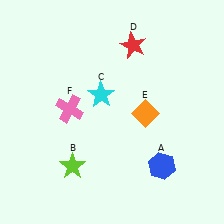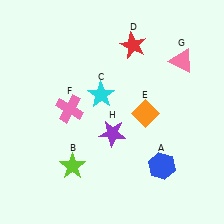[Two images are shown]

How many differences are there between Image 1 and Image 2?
There are 2 differences between the two images.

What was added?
A pink triangle (G), a purple star (H) were added in Image 2.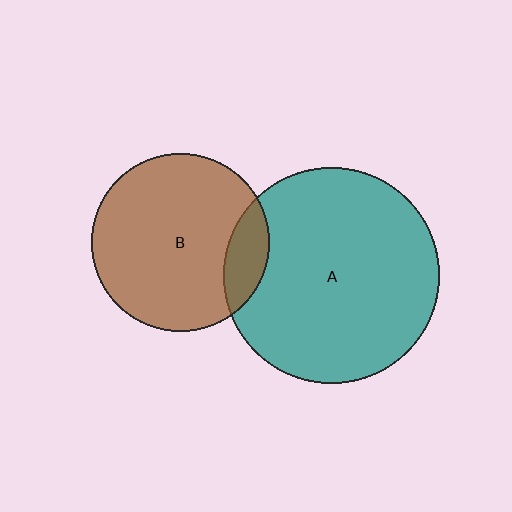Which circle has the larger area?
Circle A (teal).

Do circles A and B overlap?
Yes.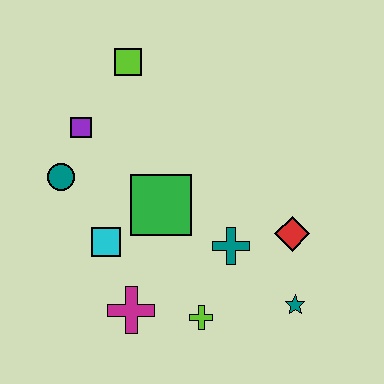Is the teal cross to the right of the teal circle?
Yes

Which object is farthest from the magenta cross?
The lime square is farthest from the magenta cross.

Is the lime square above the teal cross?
Yes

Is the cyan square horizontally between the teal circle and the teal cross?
Yes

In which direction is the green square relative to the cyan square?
The green square is to the right of the cyan square.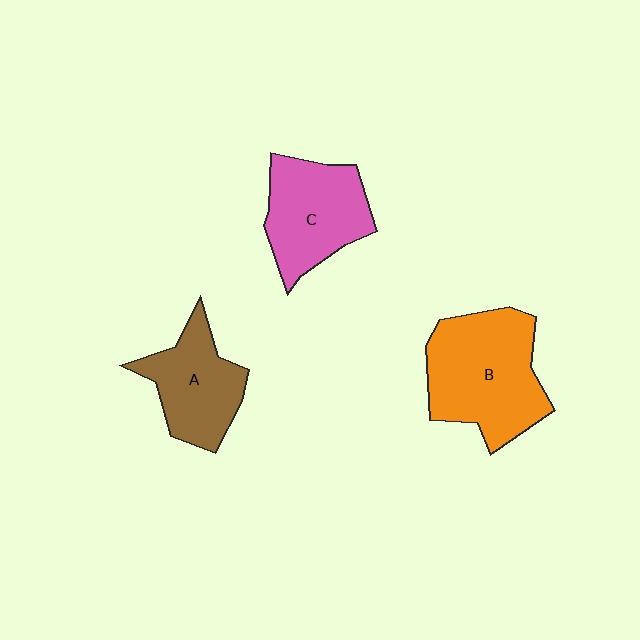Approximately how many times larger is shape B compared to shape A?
Approximately 1.5 times.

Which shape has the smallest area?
Shape A (brown).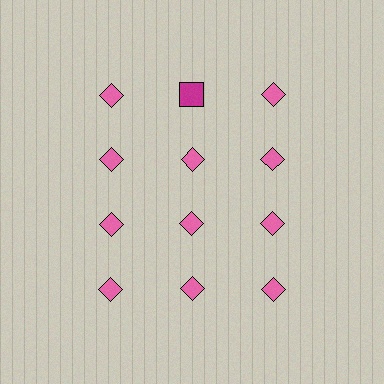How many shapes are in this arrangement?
There are 12 shapes arranged in a grid pattern.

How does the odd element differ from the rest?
It differs in both color (magenta instead of pink) and shape (square instead of diamond).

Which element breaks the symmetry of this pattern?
The magenta square in the top row, second from left column breaks the symmetry. All other shapes are pink diamonds.